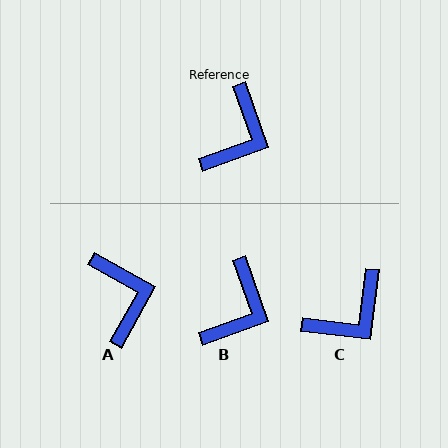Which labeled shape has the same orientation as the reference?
B.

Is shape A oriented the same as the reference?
No, it is off by about 41 degrees.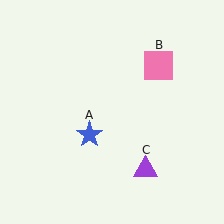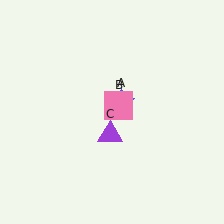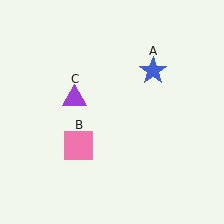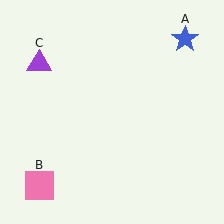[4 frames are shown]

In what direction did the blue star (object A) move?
The blue star (object A) moved up and to the right.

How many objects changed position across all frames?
3 objects changed position: blue star (object A), pink square (object B), purple triangle (object C).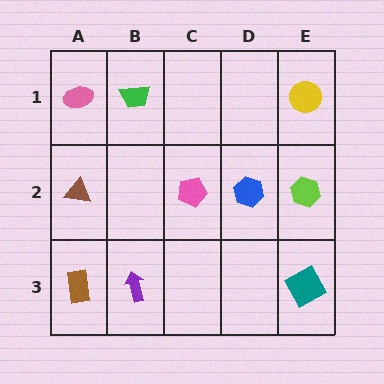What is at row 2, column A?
A brown triangle.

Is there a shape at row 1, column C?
No, that cell is empty.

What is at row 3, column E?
A teal square.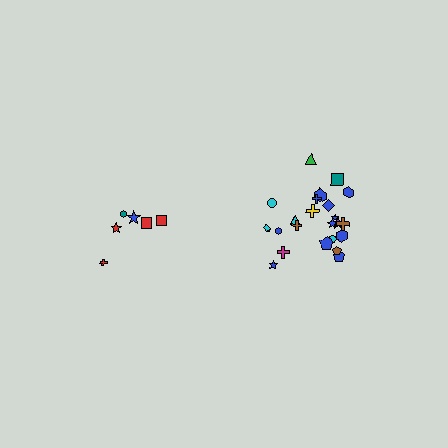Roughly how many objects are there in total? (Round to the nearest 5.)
Roughly 30 objects in total.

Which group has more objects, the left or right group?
The right group.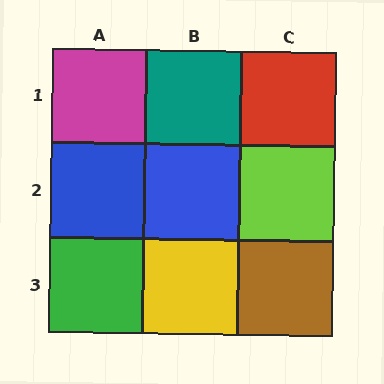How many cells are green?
1 cell is green.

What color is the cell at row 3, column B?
Yellow.